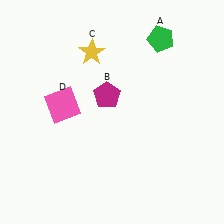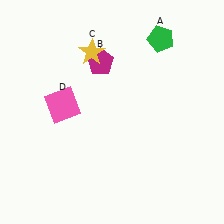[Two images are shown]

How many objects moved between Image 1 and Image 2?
1 object moved between the two images.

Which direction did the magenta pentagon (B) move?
The magenta pentagon (B) moved up.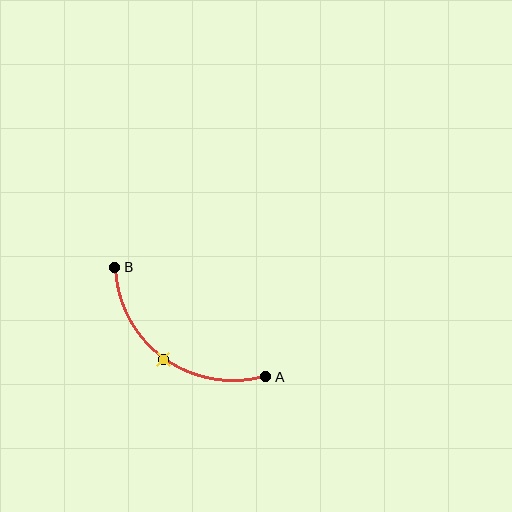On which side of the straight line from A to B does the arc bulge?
The arc bulges below and to the left of the straight line connecting A and B.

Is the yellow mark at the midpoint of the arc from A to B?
Yes. The yellow mark lies on the arc at equal arc-length from both A and B — it is the arc midpoint.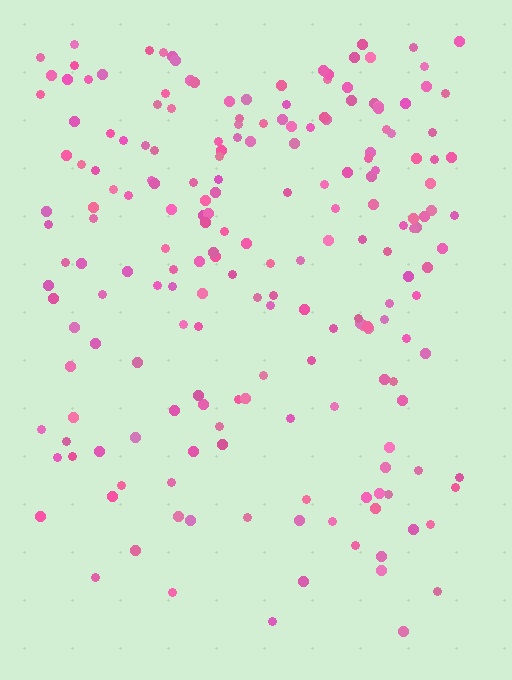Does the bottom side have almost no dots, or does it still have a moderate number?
Still a moderate number, just noticeably fewer than the top.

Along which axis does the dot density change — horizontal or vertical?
Vertical.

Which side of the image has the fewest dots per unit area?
The bottom.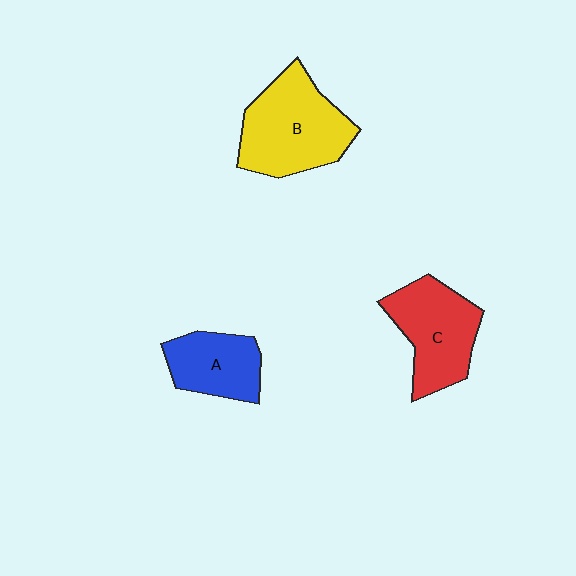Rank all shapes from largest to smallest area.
From largest to smallest: B (yellow), C (red), A (blue).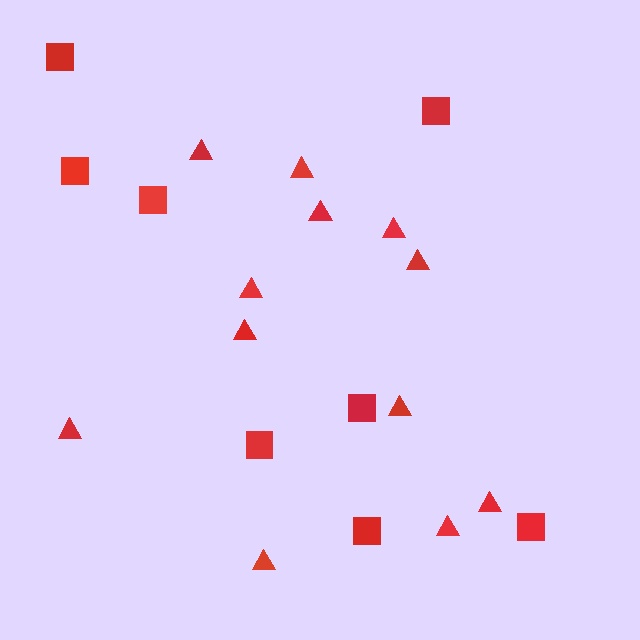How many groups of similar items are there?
There are 2 groups: one group of triangles (12) and one group of squares (8).